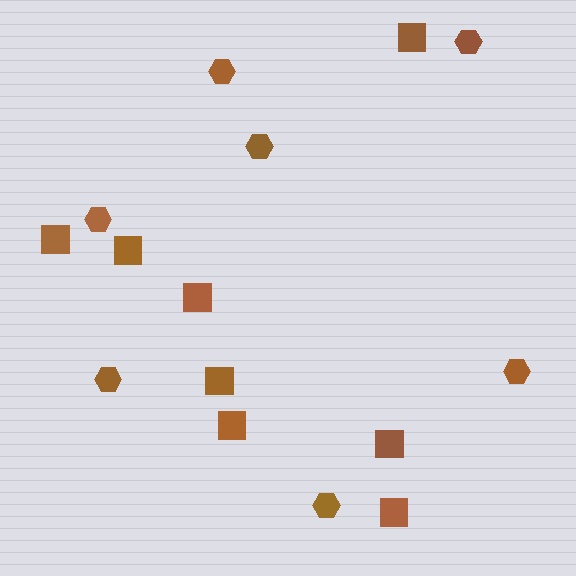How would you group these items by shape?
There are 2 groups: one group of hexagons (7) and one group of squares (8).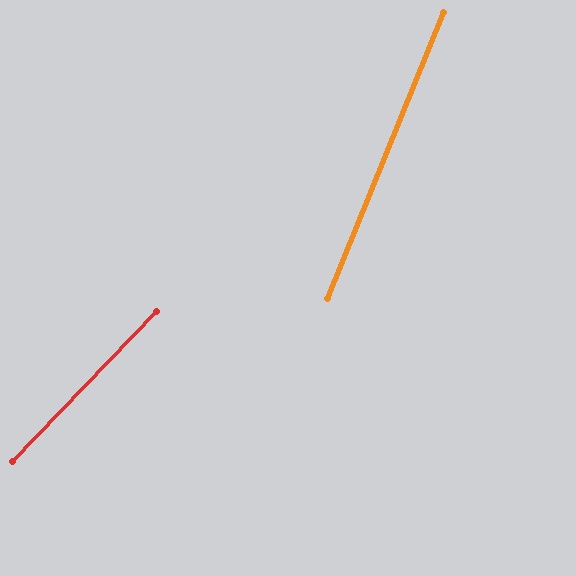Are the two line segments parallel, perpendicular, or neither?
Neither parallel nor perpendicular — they differ by about 22°.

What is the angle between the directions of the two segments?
Approximately 22 degrees.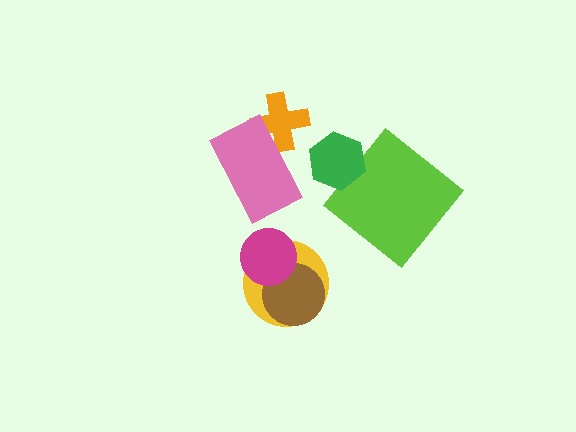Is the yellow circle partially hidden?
Yes, it is partially covered by another shape.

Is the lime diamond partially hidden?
Yes, it is partially covered by another shape.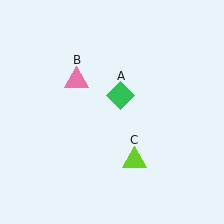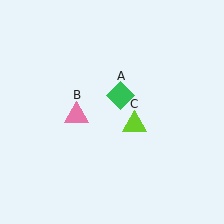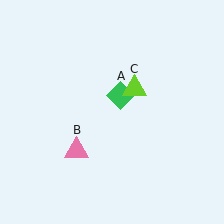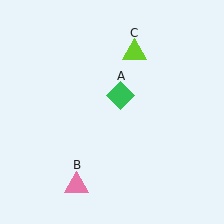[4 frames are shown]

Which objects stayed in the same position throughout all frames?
Green diamond (object A) remained stationary.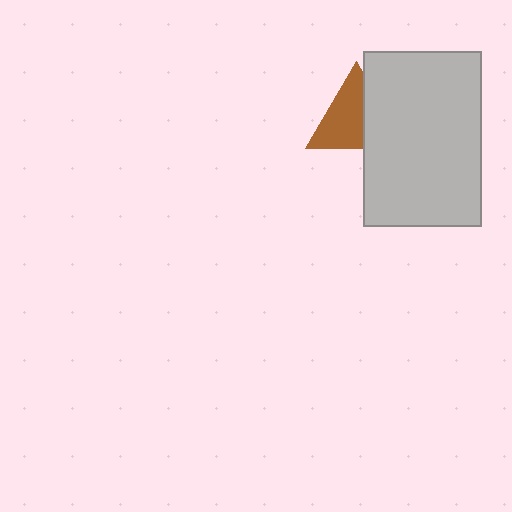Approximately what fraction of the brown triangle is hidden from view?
Roughly 37% of the brown triangle is hidden behind the light gray rectangle.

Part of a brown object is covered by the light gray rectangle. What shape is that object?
It is a triangle.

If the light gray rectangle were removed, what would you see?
You would see the complete brown triangle.